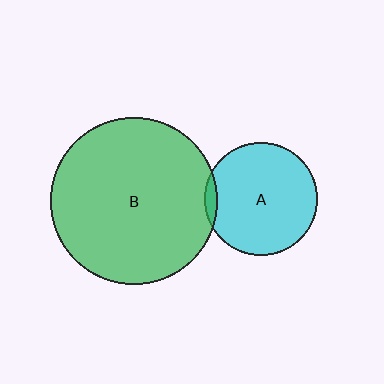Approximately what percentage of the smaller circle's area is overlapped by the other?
Approximately 5%.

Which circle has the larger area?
Circle B (green).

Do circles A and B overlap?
Yes.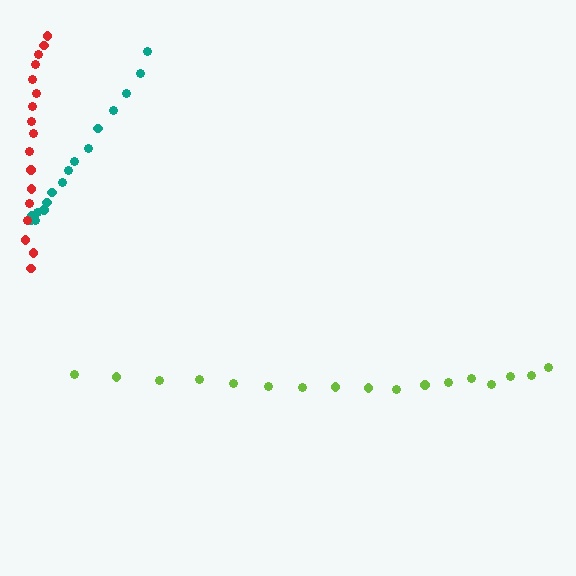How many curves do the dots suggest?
There are 3 distinct paths.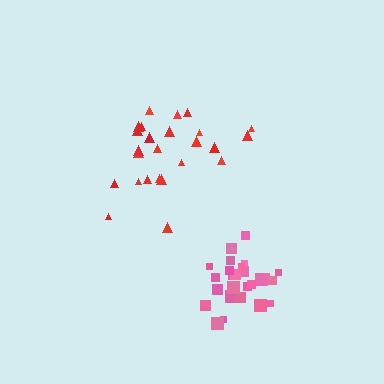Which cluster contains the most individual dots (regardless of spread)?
Pink (26).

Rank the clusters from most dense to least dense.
pink, red.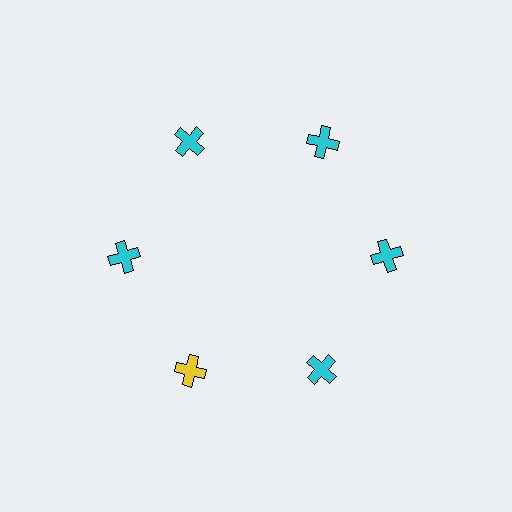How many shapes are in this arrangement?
There are 6 shapes arranged in a ring pattern.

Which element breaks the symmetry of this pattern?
The yellow cross at roughly the 7 o'clock position breaks the symmetry. All other shapes are cyan crosses.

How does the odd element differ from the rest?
It has a different color: yellow instead of cyan.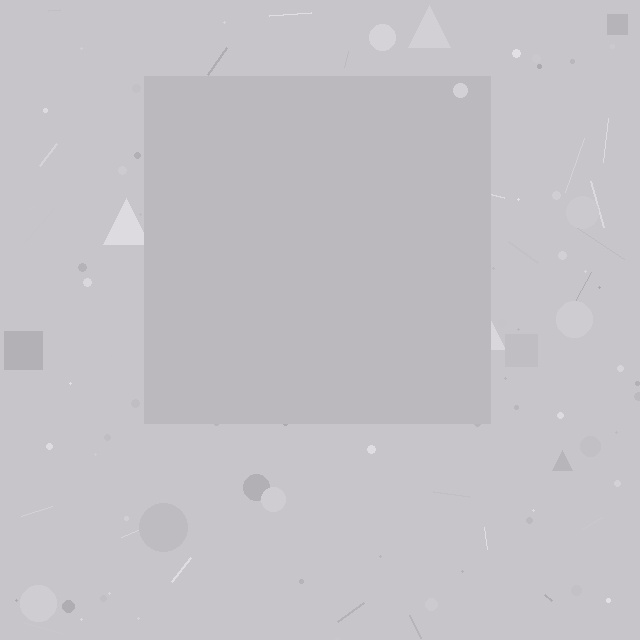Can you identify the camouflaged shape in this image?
The camouflaged shape is a square.